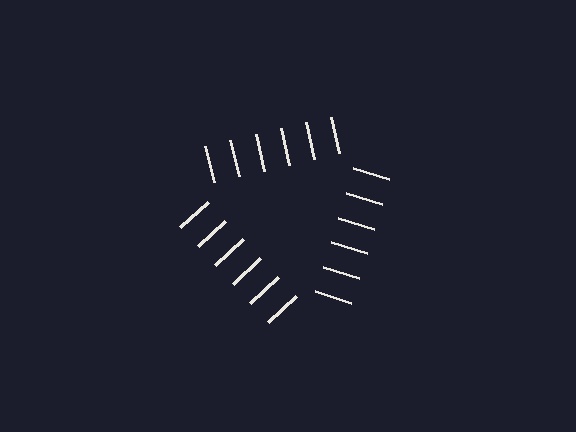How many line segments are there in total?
18 — 6 along each of the 3 edges.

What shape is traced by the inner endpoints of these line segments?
An illusory triangle — the line segments terminate on its edges but no continuous stroke is drawn.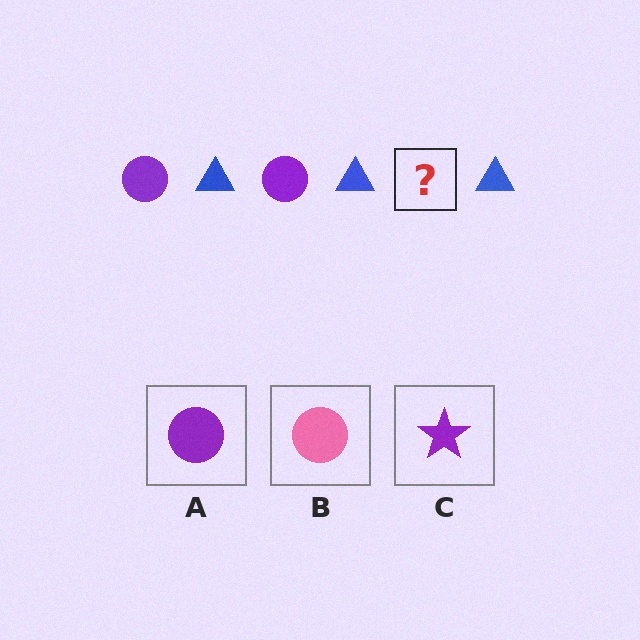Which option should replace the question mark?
Option A.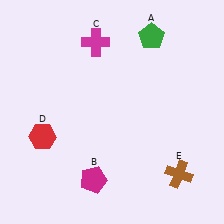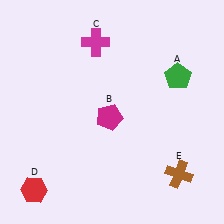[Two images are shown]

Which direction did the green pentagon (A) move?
The green pentagon (A) moved down.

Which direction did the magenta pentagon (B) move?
The magenta pentagon (B) moved up.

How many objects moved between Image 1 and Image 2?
3 objects moved between the two images.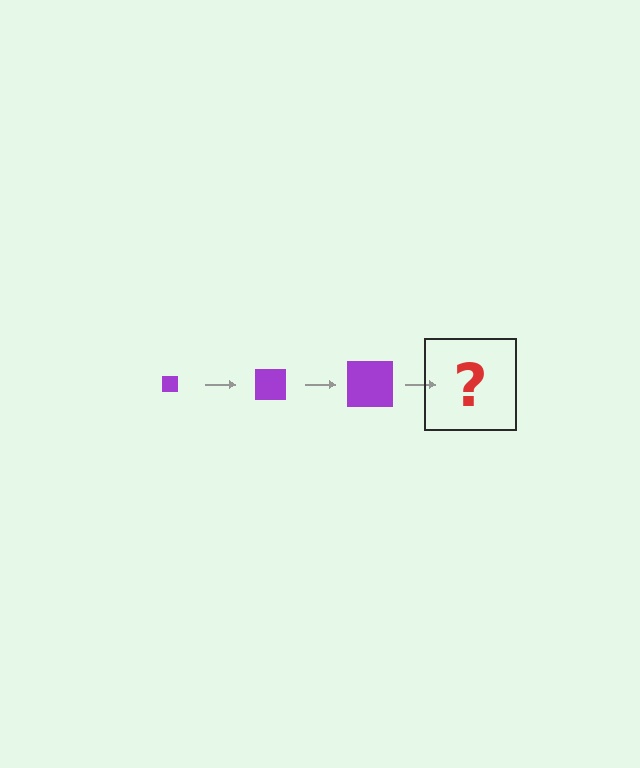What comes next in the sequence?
The next element should be a purple square, larger than the previous one.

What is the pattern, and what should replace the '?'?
The pattern is that the square gets progressively larger each step. The '?' should be a purple square, larger than the previous one.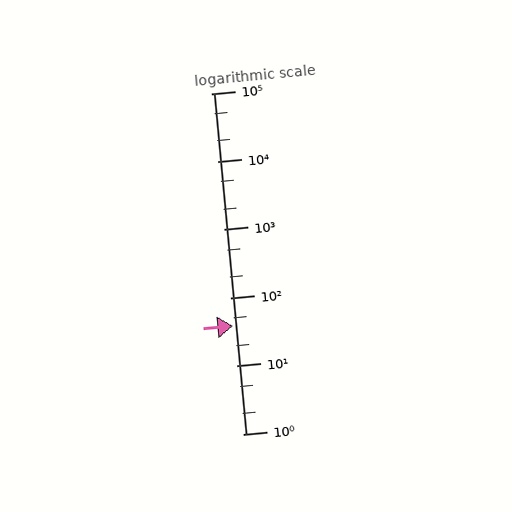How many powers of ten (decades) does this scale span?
The scale spans 5 decades, from 1 to 100000.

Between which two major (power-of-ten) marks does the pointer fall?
The pointer is between 10 and 100.